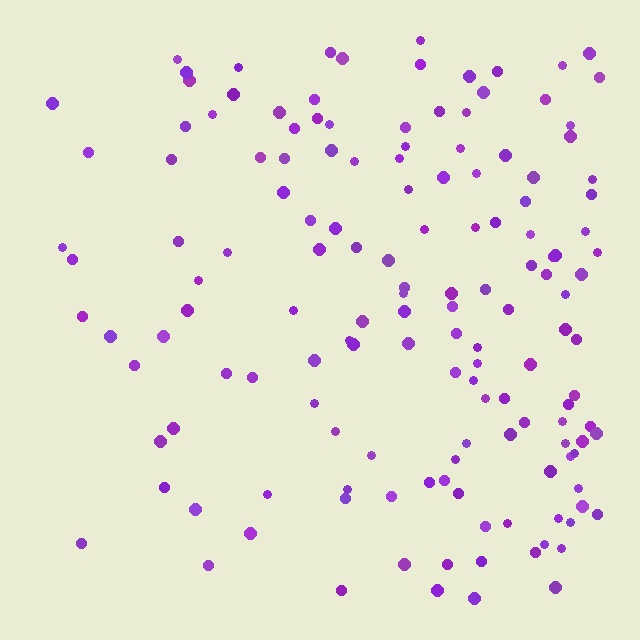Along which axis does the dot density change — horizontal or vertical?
Horizontal.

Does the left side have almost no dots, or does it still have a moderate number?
Still a moderate number, just noticeably fewer than the right.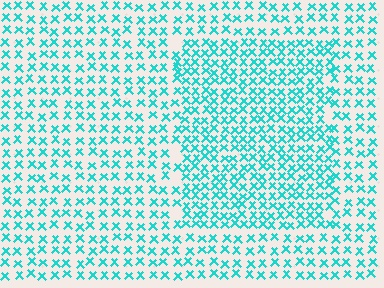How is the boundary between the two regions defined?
The boundary is defined by a change in element density (approximately 1.6x ratio). All elements are the same color, size, and shape.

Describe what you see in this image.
The image contains small cyan elements arranged at two different densities. A rectangle-shaped region is visible where the elements are more densely packed than the surrounding area.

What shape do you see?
I see a rectangle.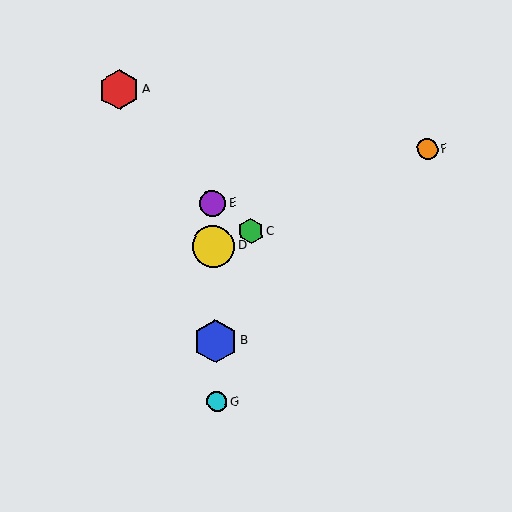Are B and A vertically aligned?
No, B is at x≈216 and A is at x≈119.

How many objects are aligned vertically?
4 objects (B, D, E, G) are aligned vertically.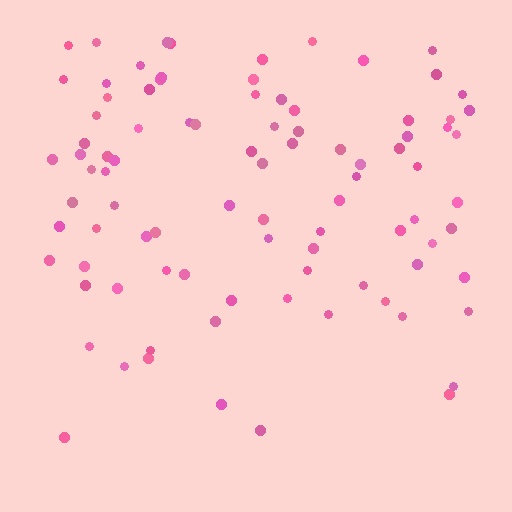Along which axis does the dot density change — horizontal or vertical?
Vertical.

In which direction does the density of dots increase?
From bottom to top, with the top side densest.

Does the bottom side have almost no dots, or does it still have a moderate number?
Still a moderate number, just noticeably fewer than the top.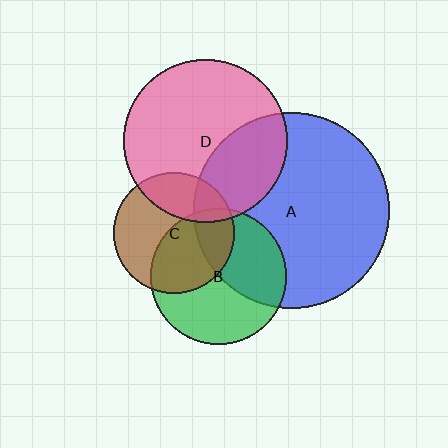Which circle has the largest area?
Circle A (blue).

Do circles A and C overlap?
Yes.